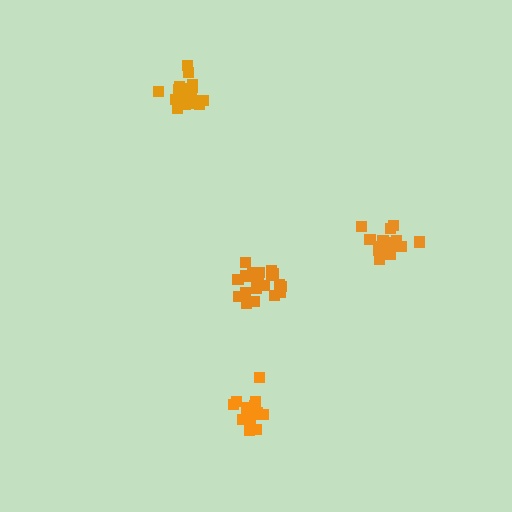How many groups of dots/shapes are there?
There are 4 groups.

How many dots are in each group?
Group 1: 18 dots, Group 2: 15 dots, Group 3: 20 dots, Group 4: 20 dots (73 total).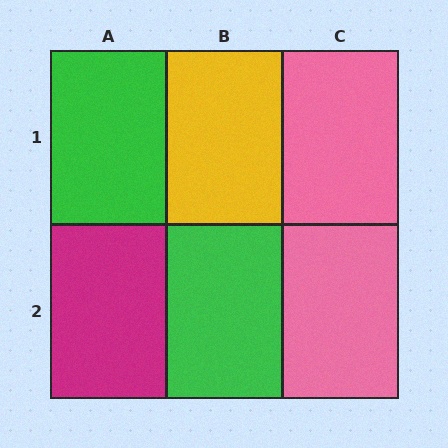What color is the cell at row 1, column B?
Yellow.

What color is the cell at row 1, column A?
Green.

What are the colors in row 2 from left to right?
Magenta, green, pink.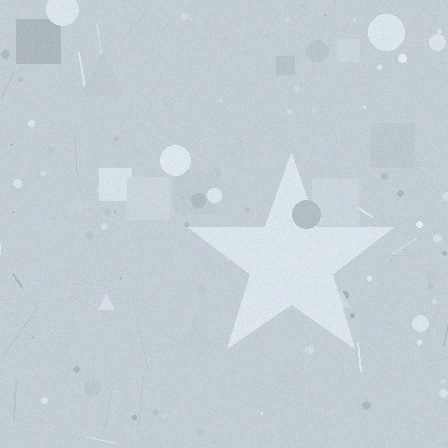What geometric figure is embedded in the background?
A star is embedded in the background.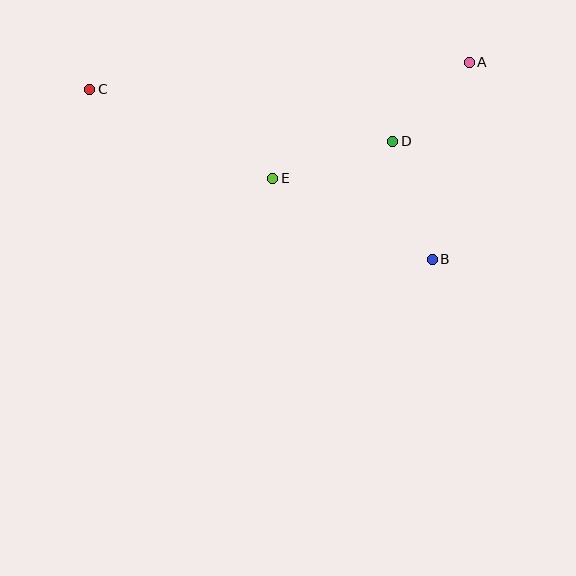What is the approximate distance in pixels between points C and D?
The distance between C and D is approximately 307 pixels.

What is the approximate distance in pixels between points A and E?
The distance between A and E is approximately 228 pixels.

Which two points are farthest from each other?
Points B and C are farthest from each other.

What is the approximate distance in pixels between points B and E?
The distance between B and E is approximately 179 pixels.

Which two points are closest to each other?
Points A and D are closest to each other.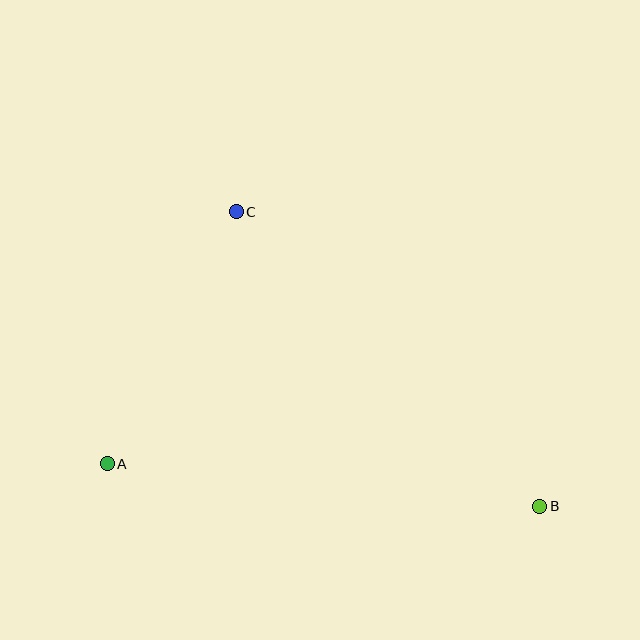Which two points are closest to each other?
Points A and C are closest to each other.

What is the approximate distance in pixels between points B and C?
The distance between B and C is approximately 423 pixels.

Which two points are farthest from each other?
Points A and B are farthest from each other.